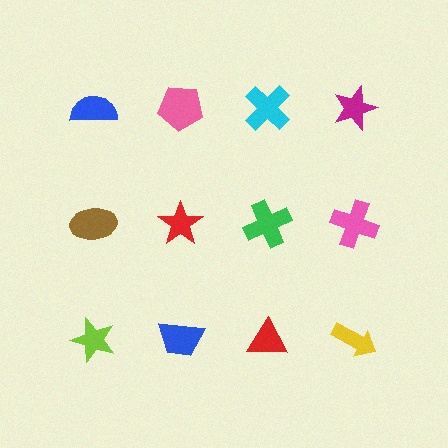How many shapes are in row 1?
4 shapes.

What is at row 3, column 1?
A lime star.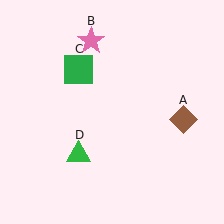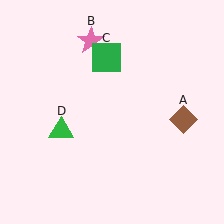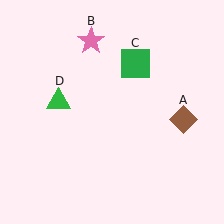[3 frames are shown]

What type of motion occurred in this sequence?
The green square (object C), green triangle (object D) rotated clockwise around the center of the scene.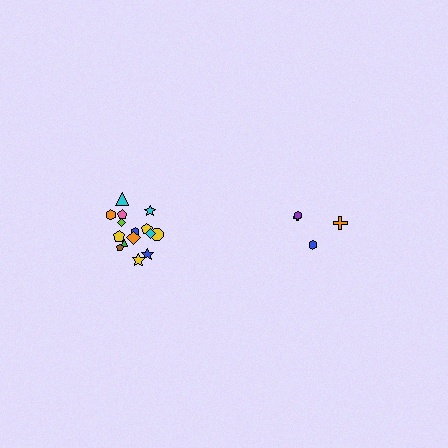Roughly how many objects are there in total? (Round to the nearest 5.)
Roughly 20 objects in total.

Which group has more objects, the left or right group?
The left group.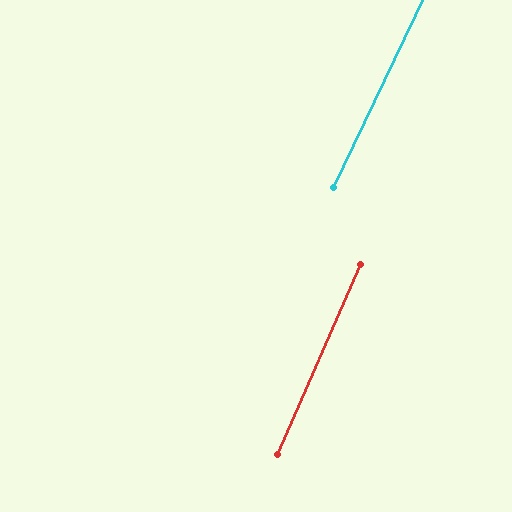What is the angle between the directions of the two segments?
Approximately 2 degrees.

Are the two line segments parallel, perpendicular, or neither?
Parallel — their directions differ by only 1.6°.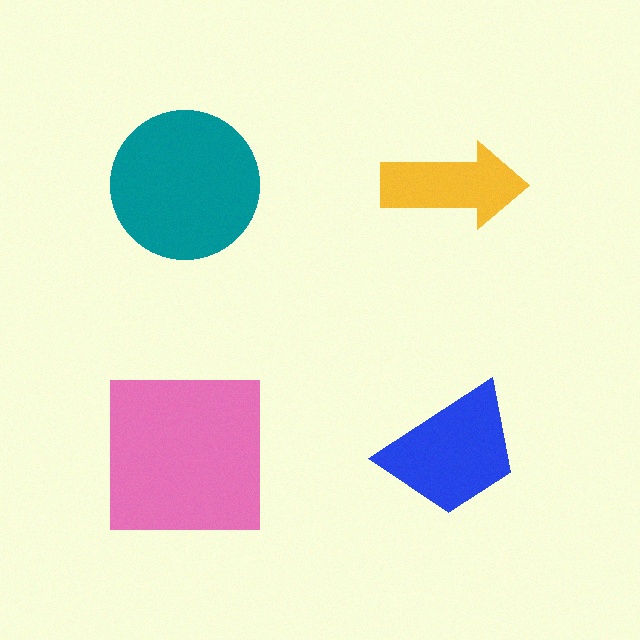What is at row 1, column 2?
A yellow arrow.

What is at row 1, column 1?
A teal circle.